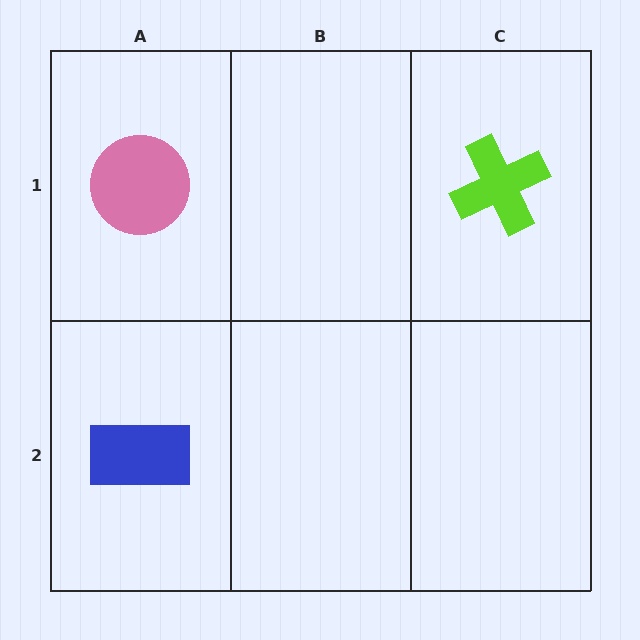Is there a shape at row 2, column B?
No, that cell is empty.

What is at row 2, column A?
A blue rectangle.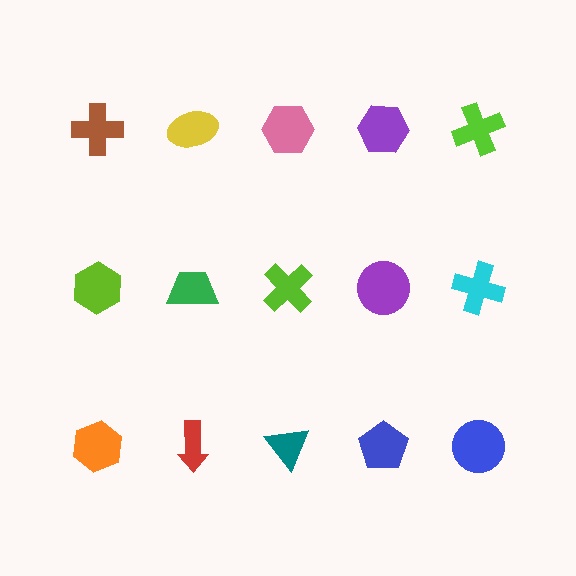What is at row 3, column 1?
An orange hexagon.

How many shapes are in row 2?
5 shapes.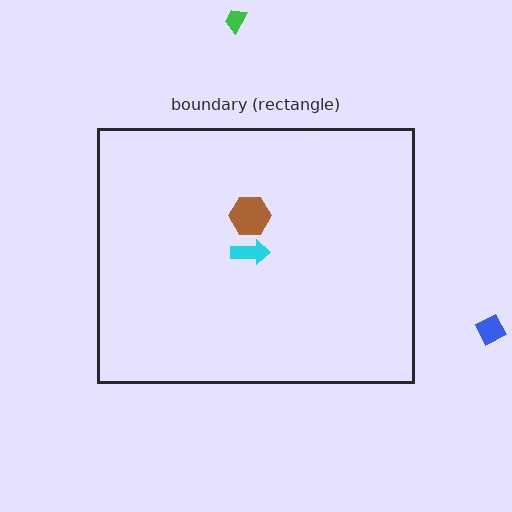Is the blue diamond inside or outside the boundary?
Outside.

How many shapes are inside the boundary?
2 inside, 2 outside.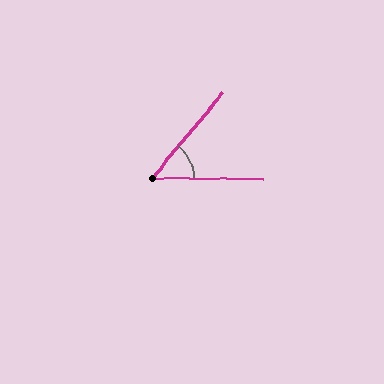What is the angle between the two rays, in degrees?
Approximately 51 degrees.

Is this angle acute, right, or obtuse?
It is acute.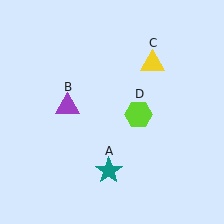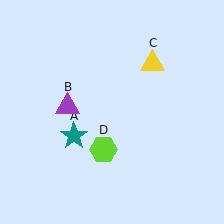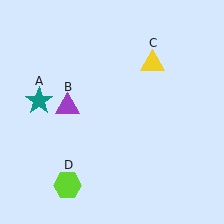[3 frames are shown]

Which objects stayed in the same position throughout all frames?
Purple triangle (object B) and yellow triangle (object C) remained stationary.